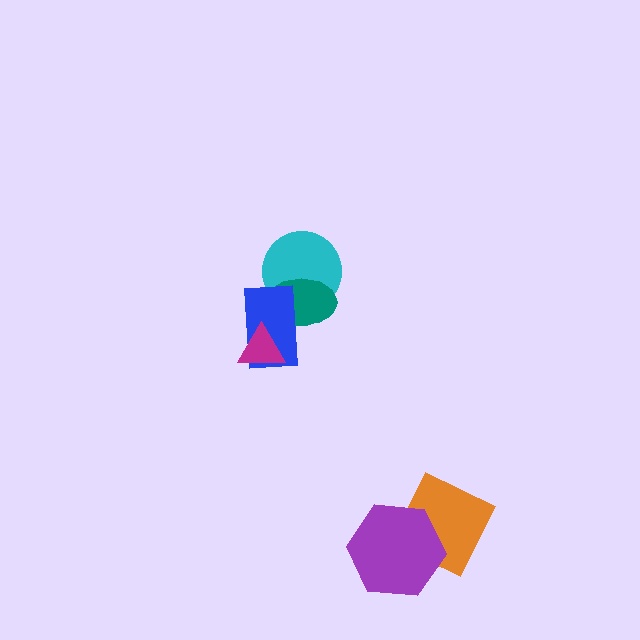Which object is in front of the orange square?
The purple hexagon is in front of the orange square.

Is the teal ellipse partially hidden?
Yes, it is partially covered by another shape.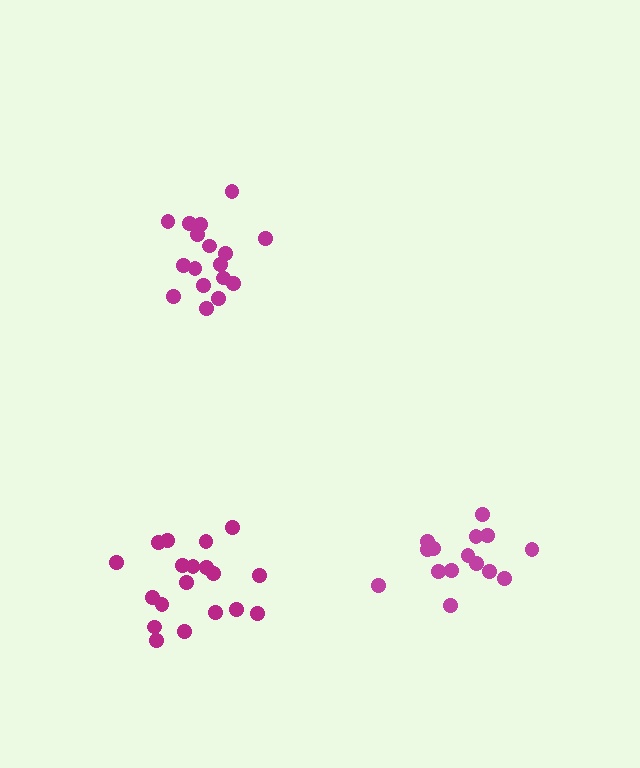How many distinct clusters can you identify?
There are 3 distinct clusters.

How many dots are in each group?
Group 1: 19 dots, Group 2: 17 dots, Group 3: 15 dots (51 total).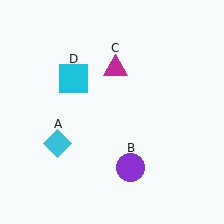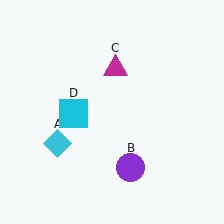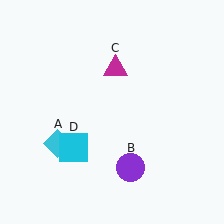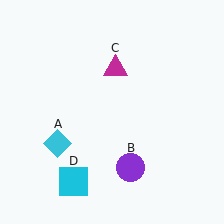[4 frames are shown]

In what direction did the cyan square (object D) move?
The cyan square (object D) moved down.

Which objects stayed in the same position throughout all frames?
Cyan diamond (object A) and purple circle (object B) and magenta triangle (object C) remained stationary.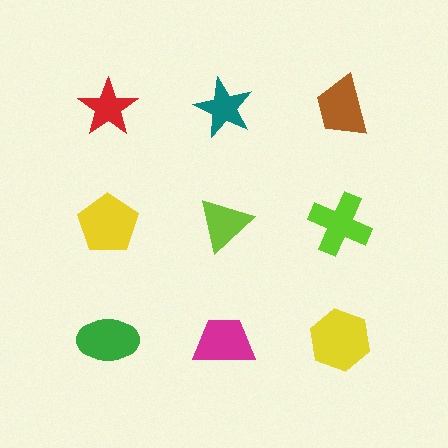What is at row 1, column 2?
A teal star.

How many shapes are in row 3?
3 shapes.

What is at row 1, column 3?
A brown trapezoid.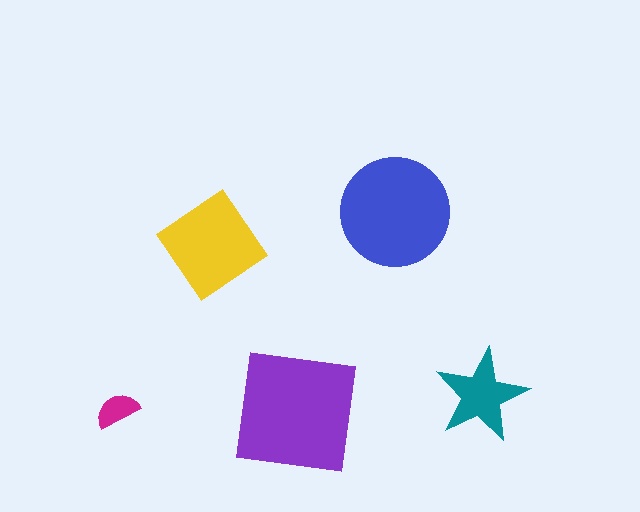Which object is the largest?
The purple square.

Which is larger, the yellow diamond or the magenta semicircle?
The yellow diamond.